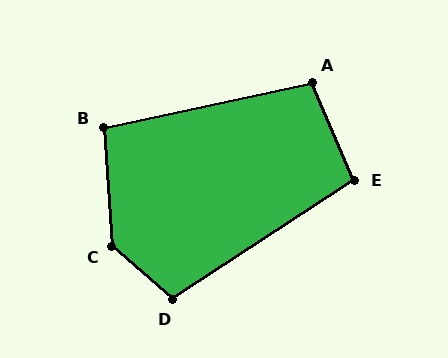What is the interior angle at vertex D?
Approximately 106 degrees (obtuse).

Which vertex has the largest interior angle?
C, at approximately 135 degrees.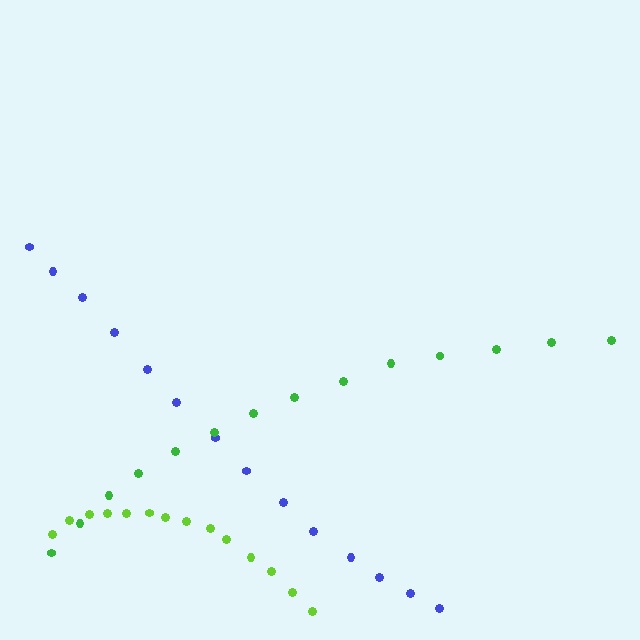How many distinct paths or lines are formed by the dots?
There are 3 distinct paths.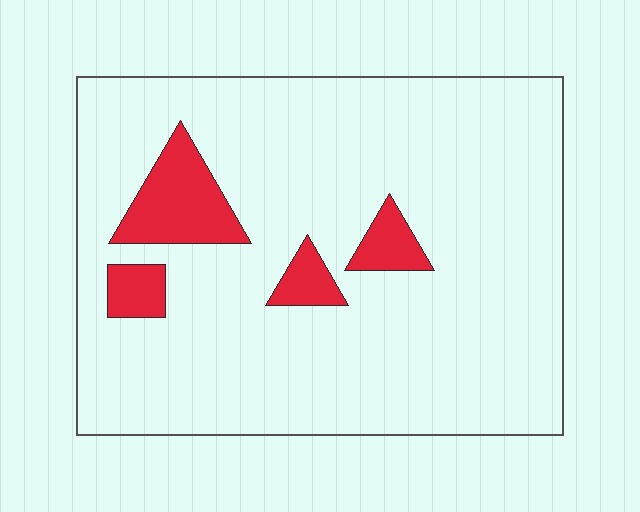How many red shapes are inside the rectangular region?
4.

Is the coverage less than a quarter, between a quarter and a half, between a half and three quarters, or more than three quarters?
Less than a quarter.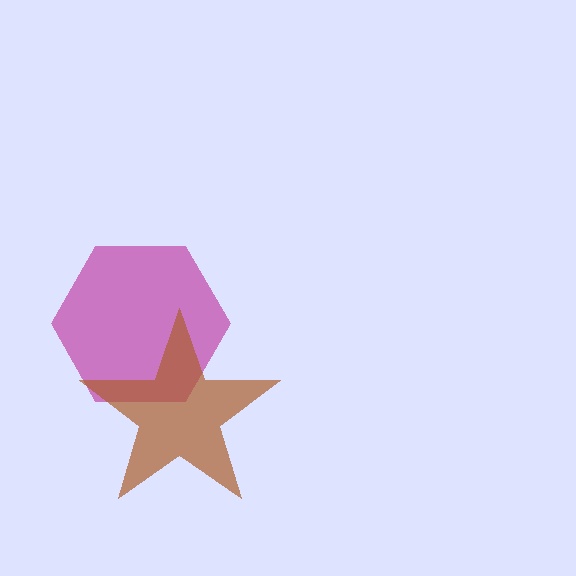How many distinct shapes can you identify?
There are 2 distinct shapes: a magenta hexagon, a brown star.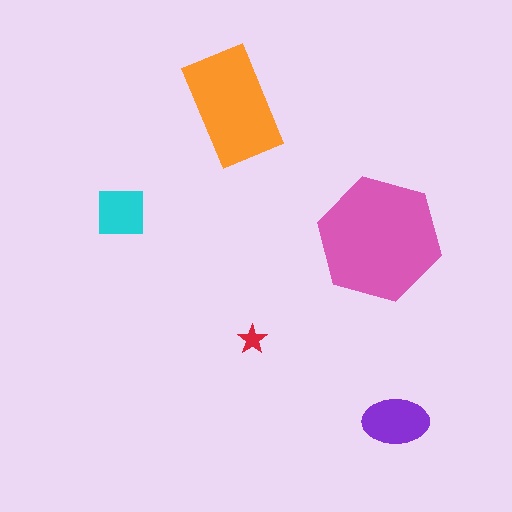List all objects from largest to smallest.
The pink hexagon, the orange rectangle, the purple ellipse, the cyan square, the red star.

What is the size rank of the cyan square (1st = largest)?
4th.